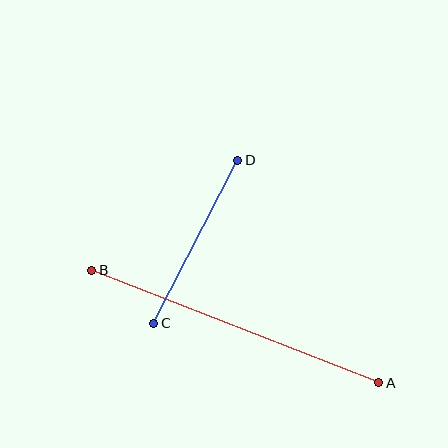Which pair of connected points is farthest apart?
Points A and B are farthest apart.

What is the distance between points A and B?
The distance is approximately 308 pixels.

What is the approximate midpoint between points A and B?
The midpoint is at approximately (235, 327) pixels.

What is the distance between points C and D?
The distance is approximately 184 pixels.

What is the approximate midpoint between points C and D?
The midpoint is at approximately (196, 242) pixels.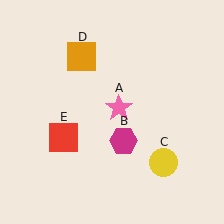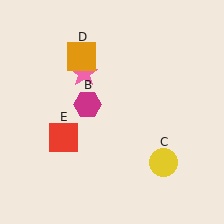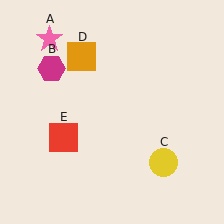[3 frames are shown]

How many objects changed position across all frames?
2 objects changed position: pink star (object A), magenta hexagon (object B).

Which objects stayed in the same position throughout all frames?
Yellow circle (object C) and orange square (object D) and red square (object E) remained stationary.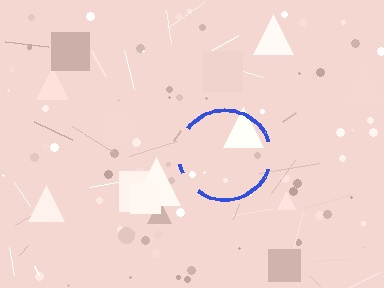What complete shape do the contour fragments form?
The contour fragments form a circle.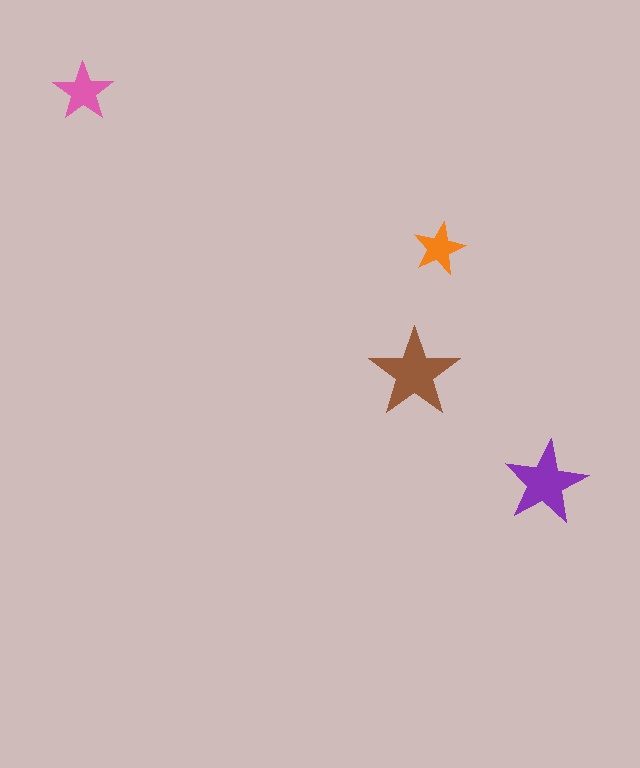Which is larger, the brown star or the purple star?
The brown one.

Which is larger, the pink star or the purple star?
The purple one.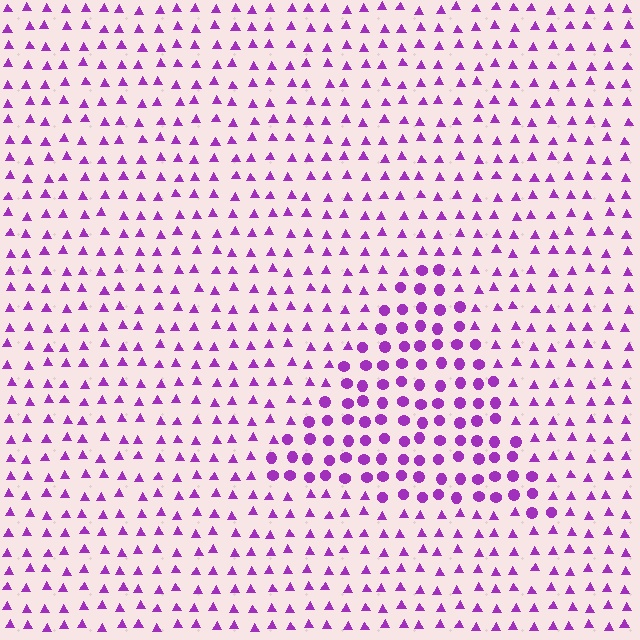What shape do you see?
I see a triangle.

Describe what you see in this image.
The image is filled with small purple elements arranged in a uniform grid. A triangle-shaped region contains circles, while the surrounding area contains triangles. The boundary is defined purely by the change in element shape.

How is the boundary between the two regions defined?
The boundary is defined by a change in element shape: circles inside vs. triangles outside. All elements share the same color and spacing.